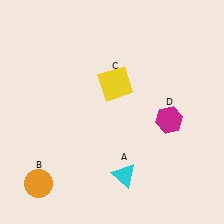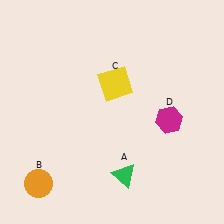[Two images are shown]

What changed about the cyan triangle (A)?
In Image 1, A is cyan. In Image 2, it changed to green.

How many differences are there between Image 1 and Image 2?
There is 1 difference between the two images.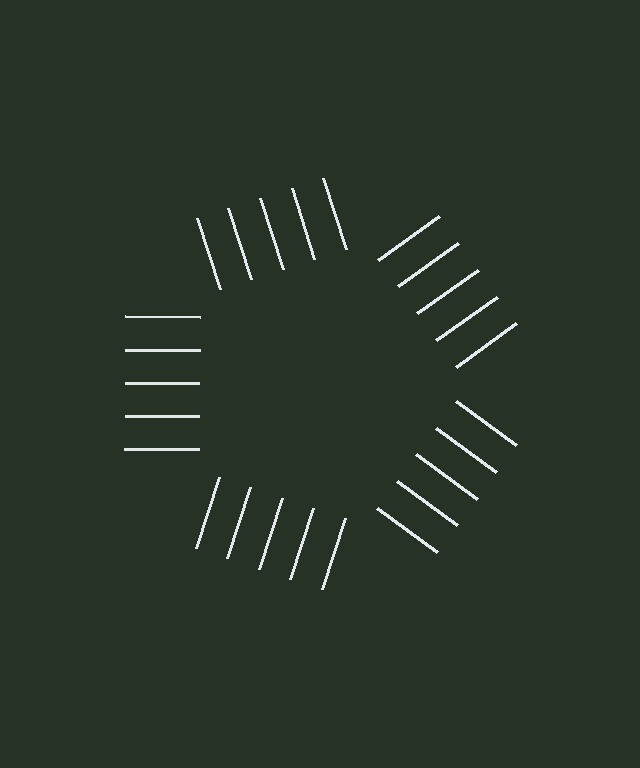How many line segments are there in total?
25 — 5 along each of the 5 edges.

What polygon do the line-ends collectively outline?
An illusory pentagon — the line segments terminate on its edges but no continuous stroke is drawn.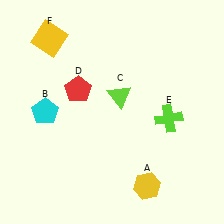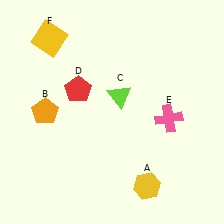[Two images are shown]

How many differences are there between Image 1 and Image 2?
There are 2 differences between the two images.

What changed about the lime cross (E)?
In Image 1, E is lime. In Image 2, it changed to pink.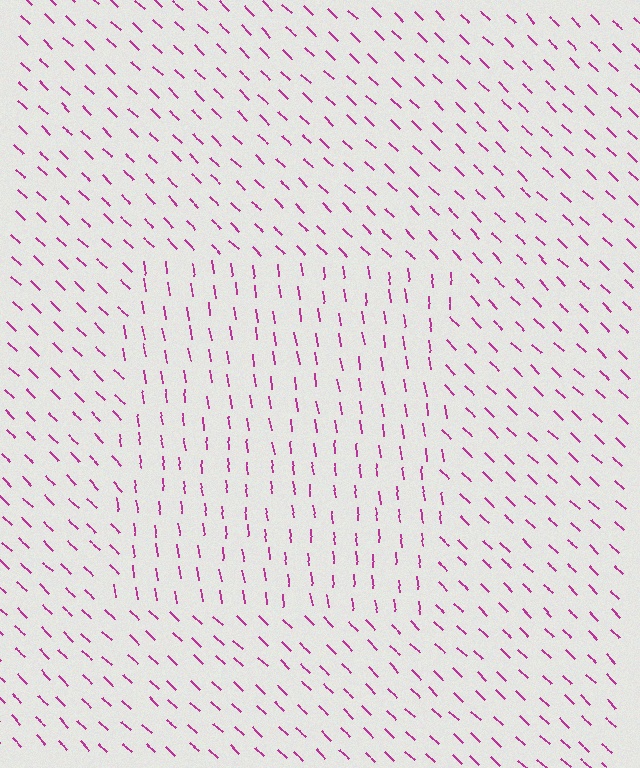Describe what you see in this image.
The image is filled with small magenta line segments. A rectangle region in the image has lines oriented differently from the surrounding lines, creating a visible texture boundary.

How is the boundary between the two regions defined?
The boundary is defined purely by a change in line orientation (approximately 39 degrees difference). All lines are the same color and thickness.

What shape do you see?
I see a rectangle.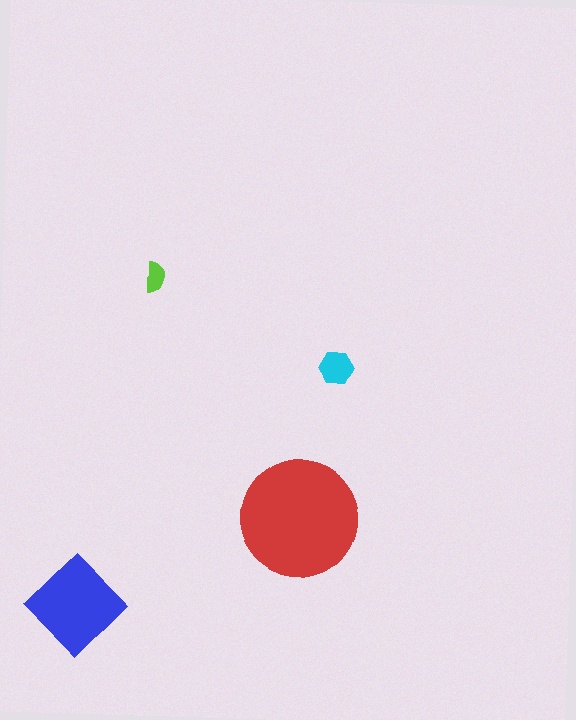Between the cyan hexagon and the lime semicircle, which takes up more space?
The cyan hexagon.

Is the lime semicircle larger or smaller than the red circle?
Smaller.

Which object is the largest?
The red circle.